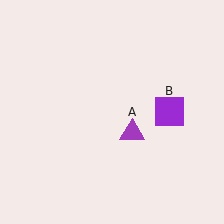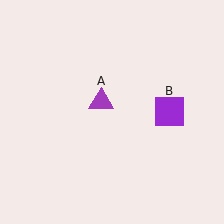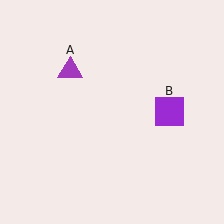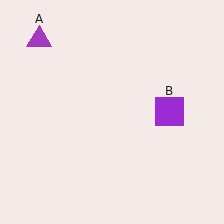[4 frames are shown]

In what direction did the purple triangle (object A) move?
The purple triangle (object A) moved up and to the left.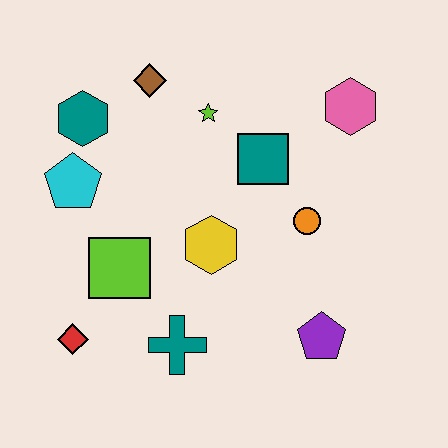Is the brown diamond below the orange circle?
No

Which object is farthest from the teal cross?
The pink hexagon is farthest from the teal cross.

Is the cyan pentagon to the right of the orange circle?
No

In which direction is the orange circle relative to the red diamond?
The orange circle is to the right of the red diamond.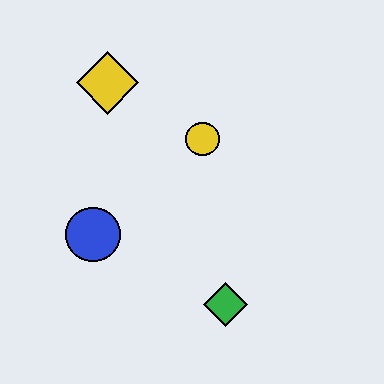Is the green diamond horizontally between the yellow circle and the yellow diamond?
No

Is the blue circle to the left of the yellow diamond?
Yes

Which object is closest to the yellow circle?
The yellow diamond is closest to the yellow circle.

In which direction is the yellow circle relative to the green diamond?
The yellow circle is above the green diamond.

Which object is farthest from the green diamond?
The yellow diamond is farthest from the green diamond.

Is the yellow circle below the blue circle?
No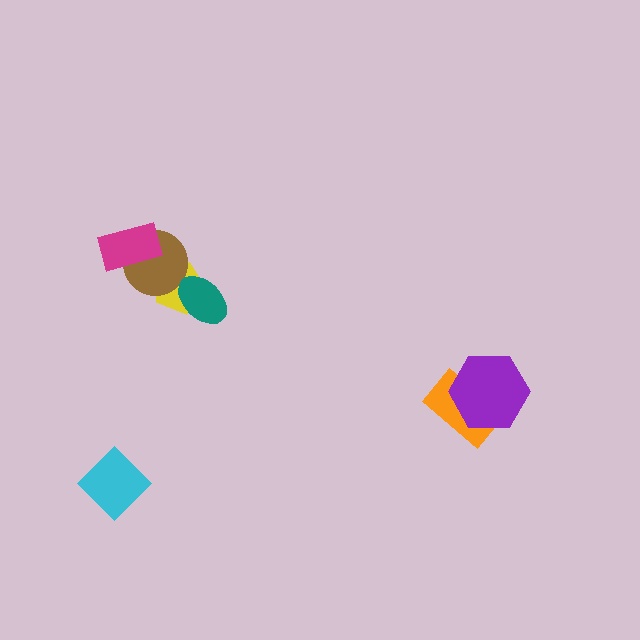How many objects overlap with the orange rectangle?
1 object overlaps with the orange rectangle.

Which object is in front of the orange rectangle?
The purple hexagon is in front of the orange rectangle.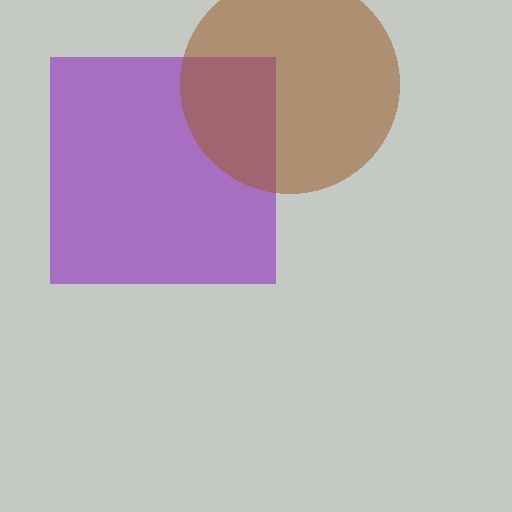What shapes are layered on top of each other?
The layered shapes are: a purple square, a brown circle.